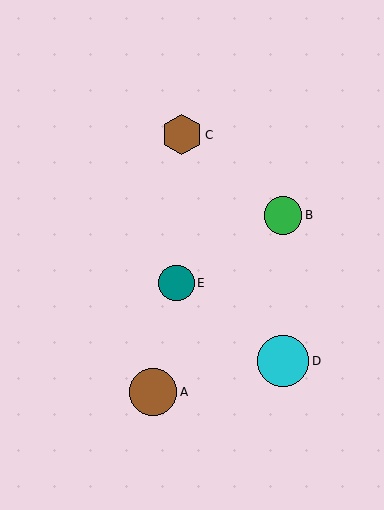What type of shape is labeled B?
Shape B is a green circle.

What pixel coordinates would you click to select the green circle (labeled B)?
Click at (283, 215) to select the green circle B.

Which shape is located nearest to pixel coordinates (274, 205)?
The green circle (labeled B) at (283, 215) is nearest to that location.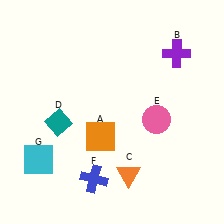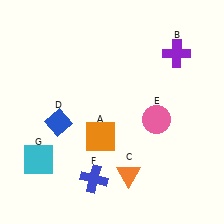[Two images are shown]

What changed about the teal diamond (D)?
In Image 1, D is teal. In Image 2, it changed to blue.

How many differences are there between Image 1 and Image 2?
There is 1 difference between the two images.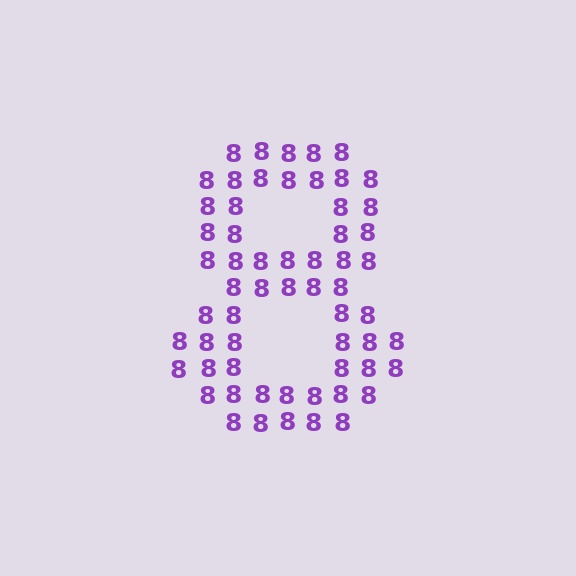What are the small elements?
The small elements are digit 8's.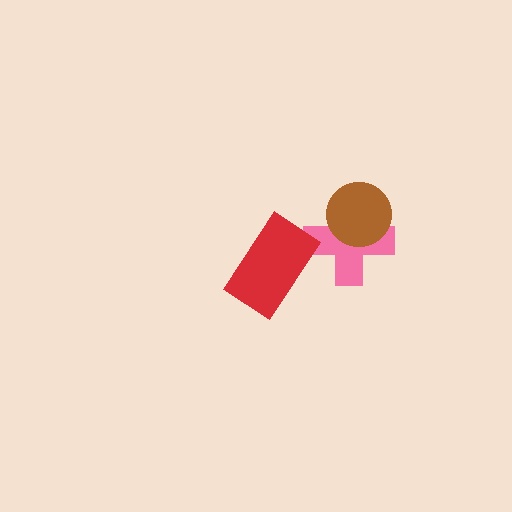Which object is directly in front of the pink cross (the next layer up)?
The brown circle is directly in front of the pink cross.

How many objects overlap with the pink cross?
2 objects overlap with the pink cross.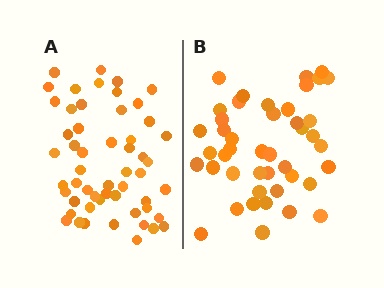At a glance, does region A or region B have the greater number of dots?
Region A (the left region) has more dots.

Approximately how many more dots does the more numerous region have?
Region A has roughly 10 or so more dots than region B.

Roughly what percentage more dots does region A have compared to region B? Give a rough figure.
About 25% more.